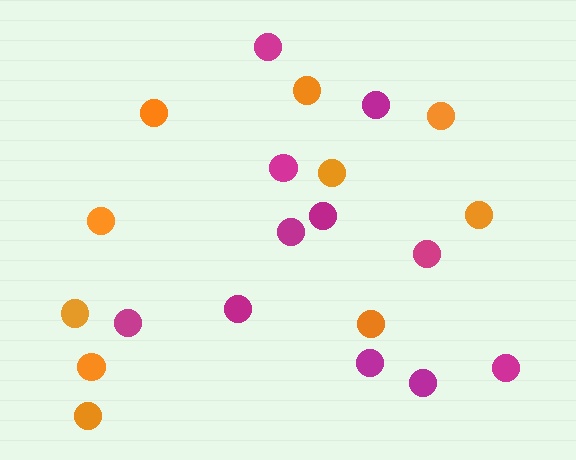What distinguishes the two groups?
There are 2 groups: one group of magenta circles (11) and one group of orange circles (10).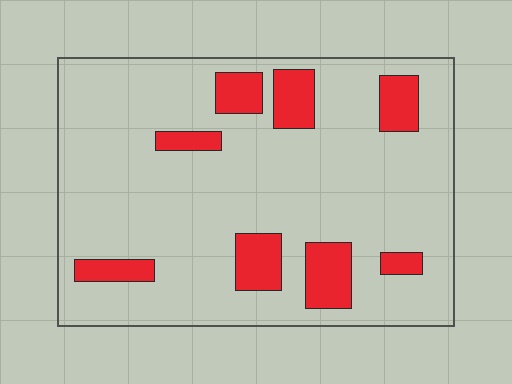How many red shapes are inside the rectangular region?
8.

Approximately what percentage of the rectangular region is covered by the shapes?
Approximately 15%.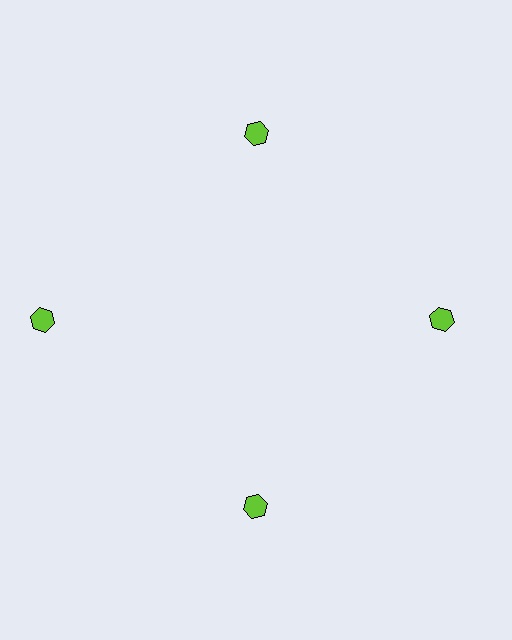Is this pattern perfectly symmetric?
No. The 4 lime hexagons are arranged in a ring, but one element near the 9 o'clock position is pushed outward from the center, breaking the 4-fold rotational symmetry.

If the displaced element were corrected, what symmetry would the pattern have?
It would have 4-fold rotational symmetry — the pattern would map onto itself every 90 degrees.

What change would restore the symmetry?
The symmetry would be restored by moving it inward, back onto the ring so that all 4 hexagons sit at equal angles and equal distance from the center.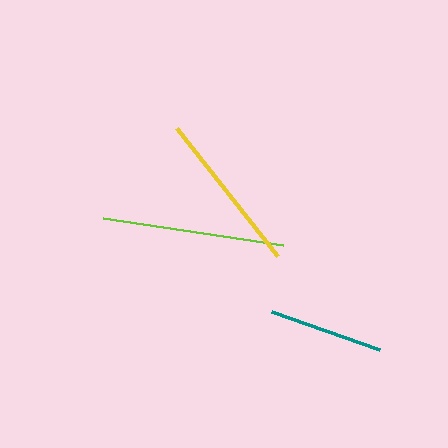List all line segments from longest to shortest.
From longest to shortest: lime, yellow, teal.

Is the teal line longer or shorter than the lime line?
The lime line is longer than the teal line.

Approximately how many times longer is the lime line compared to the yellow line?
The lime line is approximately 1.1 times the length of the yellow line.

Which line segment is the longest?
The lime line is the longest at approximately 182 pixels.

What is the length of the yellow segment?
The yellow segment is approximately 164 pixels long.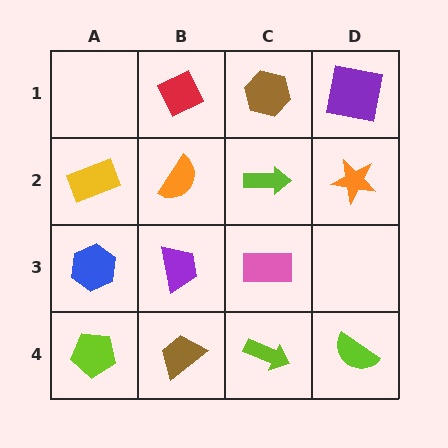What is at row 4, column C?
A lime arrow.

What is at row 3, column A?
A blue hexagon.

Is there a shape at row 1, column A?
No, that cell is empty.